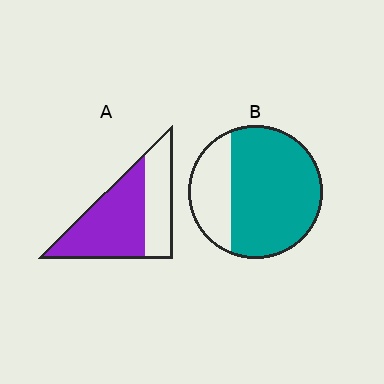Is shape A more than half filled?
Yes.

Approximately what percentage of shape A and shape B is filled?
A is approximately 65% and B is approximately 75%.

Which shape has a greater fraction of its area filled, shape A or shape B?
Shape B.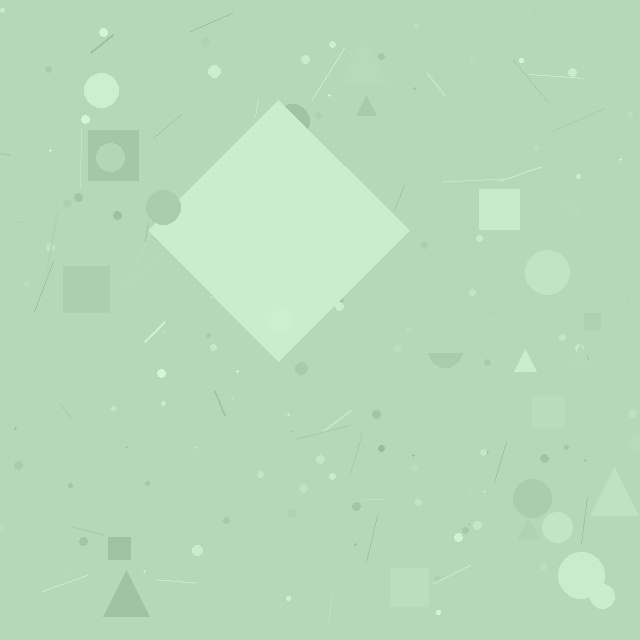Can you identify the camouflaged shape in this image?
The camouflaged shape is a diamond.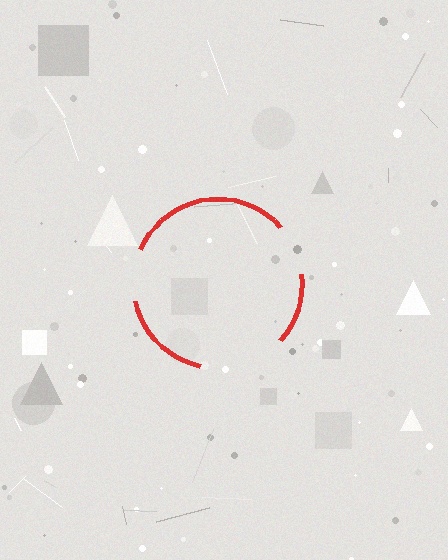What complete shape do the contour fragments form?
The contour fragments form a circle.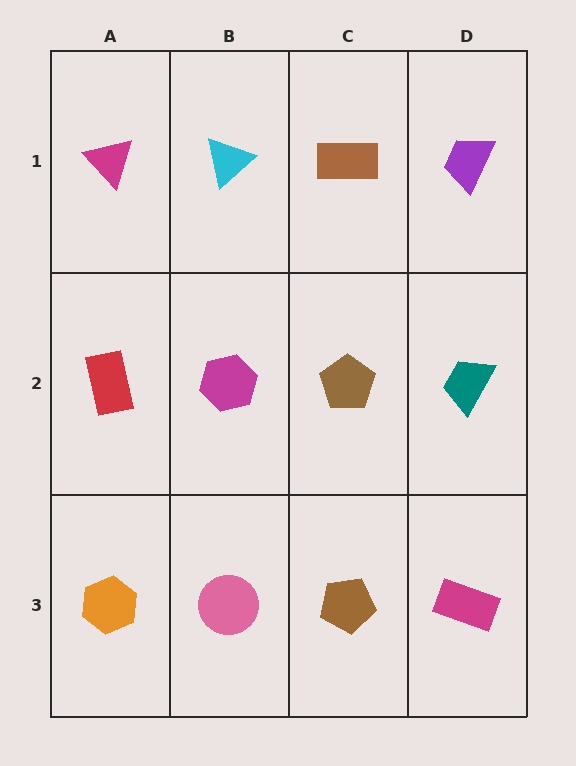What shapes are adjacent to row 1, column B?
A magenta hexagon (row 2, column B), a magenta triangle (row 1, column A), a brown rectangle (row 1, column C).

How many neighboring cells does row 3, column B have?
3.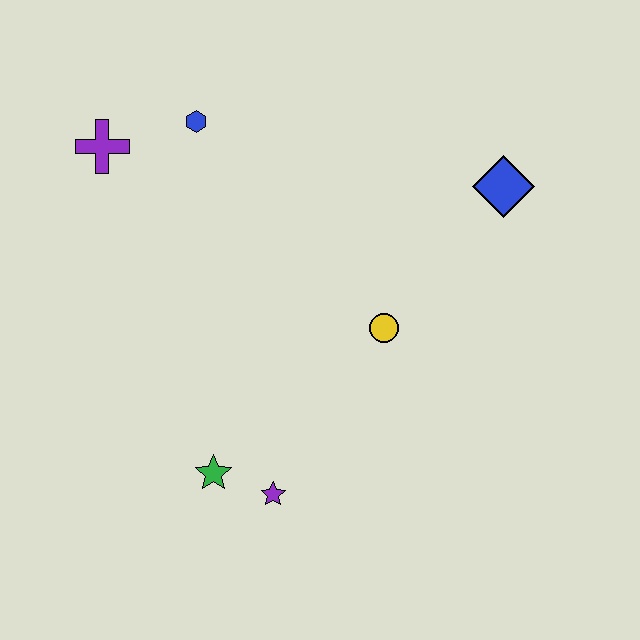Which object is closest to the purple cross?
The blue hexagon is closest to the purple cross.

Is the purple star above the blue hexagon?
No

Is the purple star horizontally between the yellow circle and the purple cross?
Yes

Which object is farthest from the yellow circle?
The purple cross is farthest from the yellow circle.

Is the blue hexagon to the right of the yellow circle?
No